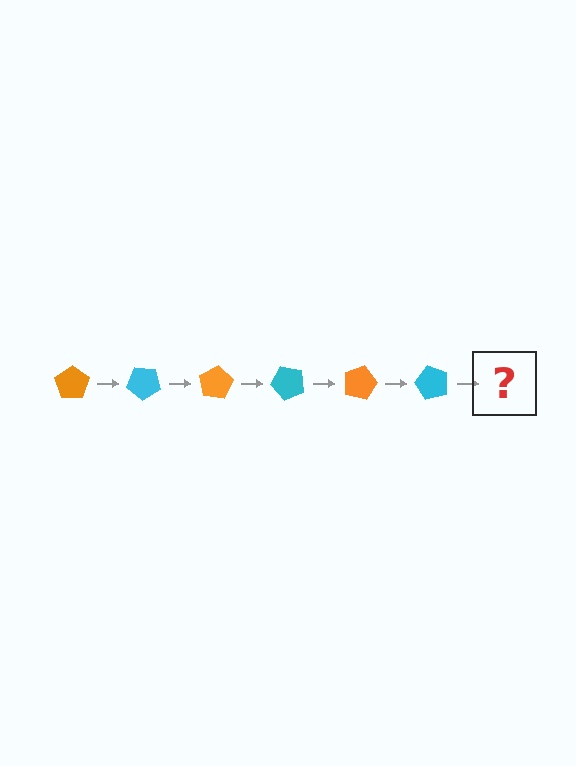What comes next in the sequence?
The next element should be an orange pentagon, rotated 240 degrees from the start.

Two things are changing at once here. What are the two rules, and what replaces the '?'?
The two rules are that it rotates 40 degrees each step and the color cycles through orange and cyan. The '?' should be an orange pentagon, rotated 240 degrees from the start.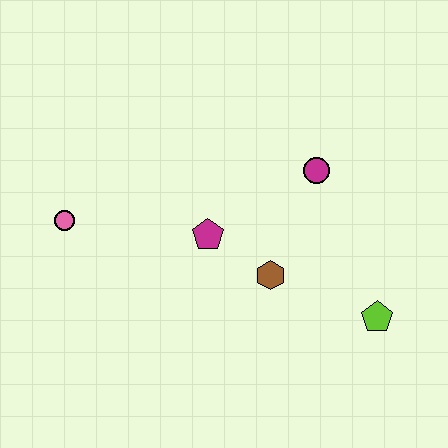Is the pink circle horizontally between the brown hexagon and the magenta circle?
No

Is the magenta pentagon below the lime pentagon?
No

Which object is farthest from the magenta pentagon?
The lime pentagon is farthest from the magenta pentagon.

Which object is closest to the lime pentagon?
The brown hexagon is closest to the lime pentagon.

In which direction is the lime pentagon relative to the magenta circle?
The lime pentagon is below the magenta circle.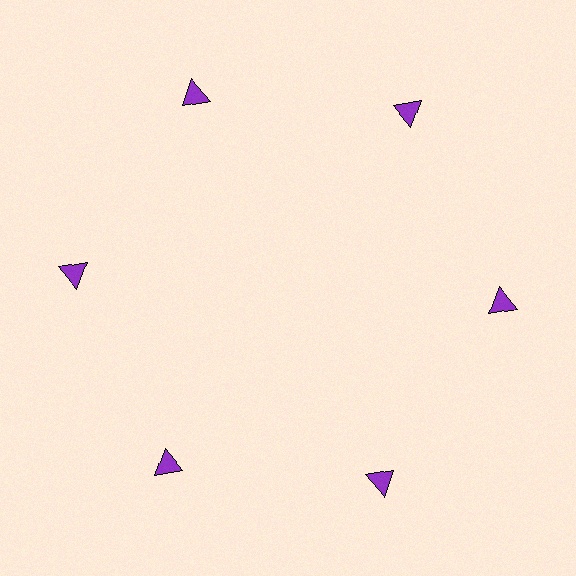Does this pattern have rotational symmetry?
Yes, this pattern has 6-fold rotational symmetry. It looks the same after rotating 60 degrees around the center.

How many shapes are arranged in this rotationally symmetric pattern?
There are 6 shapes, arranged in 6 groups of 1.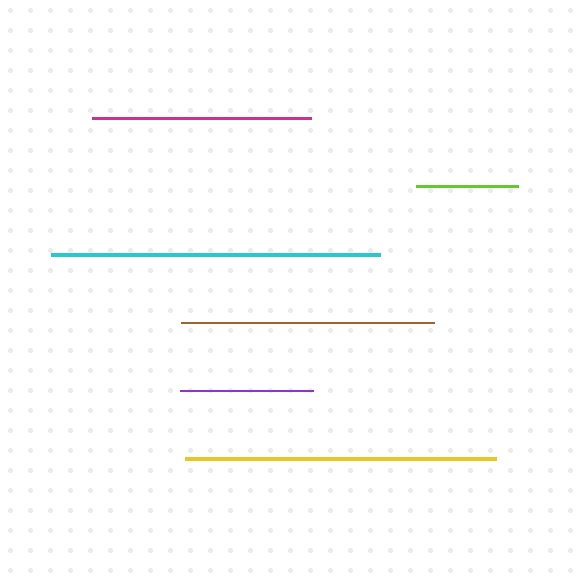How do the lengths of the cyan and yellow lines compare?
The cyan and yellow lines are approximately the same length.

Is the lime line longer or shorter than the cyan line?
The cyan line is longer than the lime line.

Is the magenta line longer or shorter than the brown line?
The brown line is longer than the magenta line.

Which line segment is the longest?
The cyan line is the longest at approximately 329 pixels.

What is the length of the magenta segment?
The magenta segment is approximately 220 pixels long.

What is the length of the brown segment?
The brown segment is approximately 253 pixels long.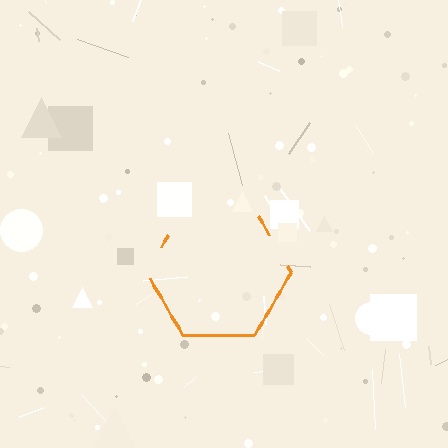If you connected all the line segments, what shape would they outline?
They would outline a hexagon.